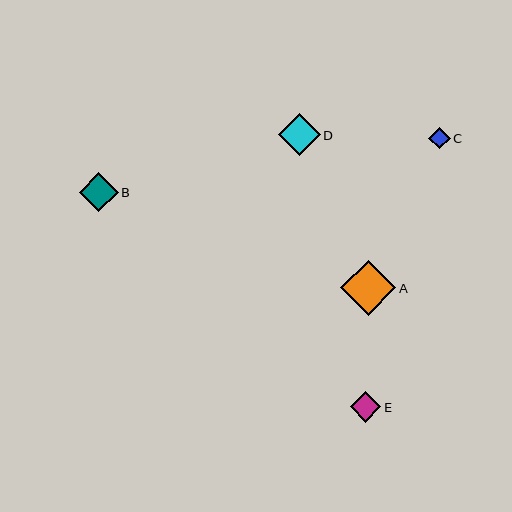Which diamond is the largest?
Diamond A is the largest with a size of approximately 55 pixels.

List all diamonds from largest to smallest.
From largest to smallest: A, D, B, E, C.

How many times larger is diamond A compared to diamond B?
Diamond A is approximately 1.4 times the size of diamond B.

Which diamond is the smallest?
Diamond C is the smallest with a size of approximately 21 pixels.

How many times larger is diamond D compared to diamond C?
Diamond D is approximately 2.0 times the size of diamond C.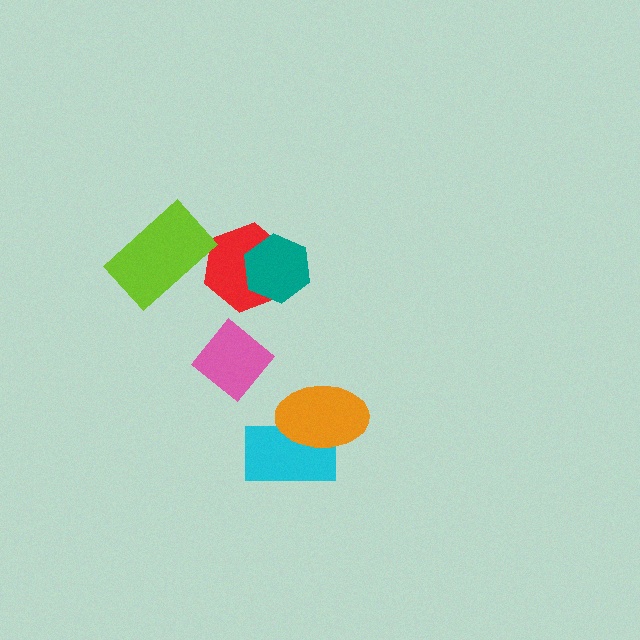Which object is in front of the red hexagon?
The teal hexagon is in front of the red hexagon.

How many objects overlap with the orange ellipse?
1 object overlaps with the orange ellipse.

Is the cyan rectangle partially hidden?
Yes, it is partially covered by another shape.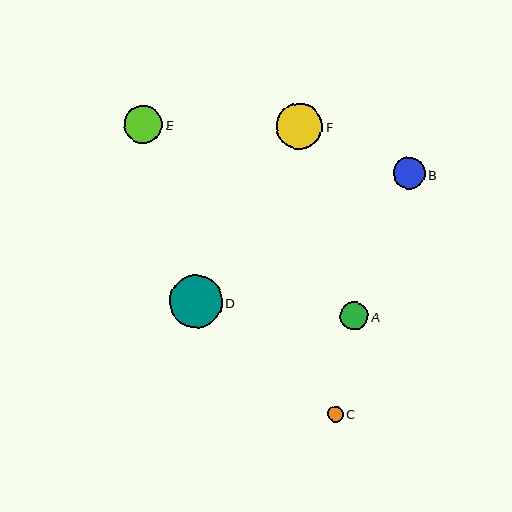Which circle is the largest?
Circle D is the largest with a size of approximately 52 pixels.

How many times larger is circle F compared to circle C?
Circle F is approximately 3.0 times the size of circle C.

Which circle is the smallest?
Circle C is the smallest with a size of approximately 16 pixels.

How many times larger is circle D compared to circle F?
Circle D is approximately 1.1 times the size of circle F.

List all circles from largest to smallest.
From largest to smallest: D, F, E, B, A, C.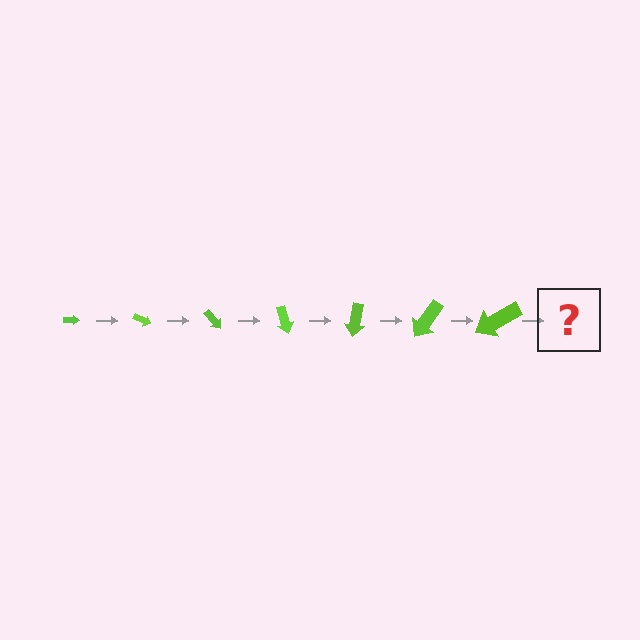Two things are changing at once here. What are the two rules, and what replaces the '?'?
The two rules are that the arrow grows larger each step and it rotates 25 degrees each step. The '?' should be an arrow, larger than the previous one and rotated 175 degrees from the start.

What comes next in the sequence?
The next element should be an arrow, larger than the previous one and rotated 175 degrees from the start.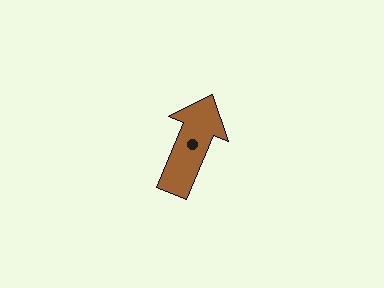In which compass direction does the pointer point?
North.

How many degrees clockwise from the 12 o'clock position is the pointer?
Approximately 22 degrees.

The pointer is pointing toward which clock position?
Roughly 1 o'clock.